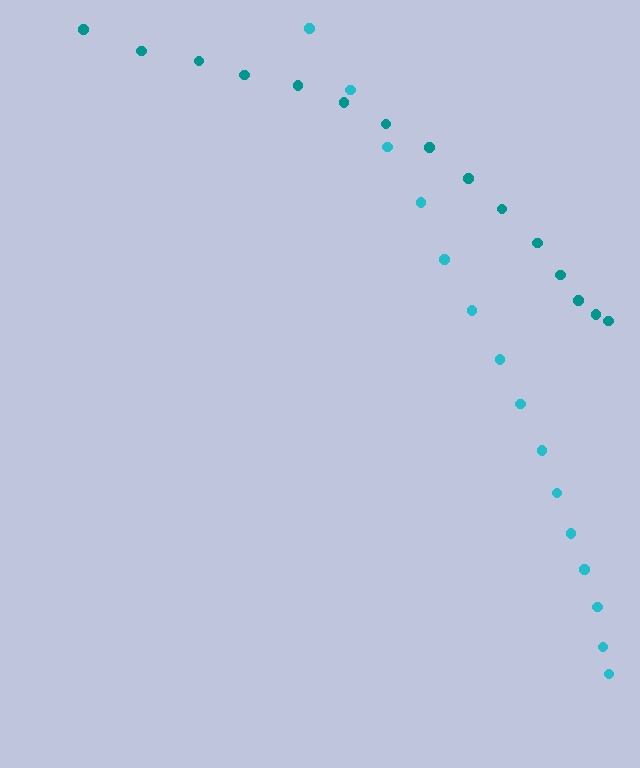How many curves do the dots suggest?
There are 2 distinct paths.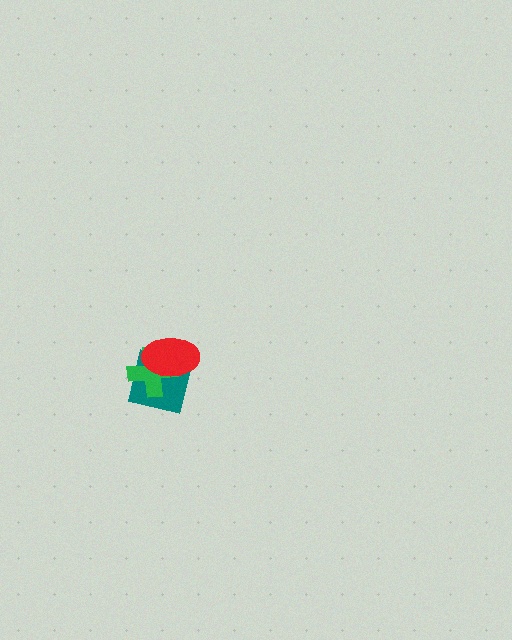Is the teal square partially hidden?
Yes, it is partially covered by another shape.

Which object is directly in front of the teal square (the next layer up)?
The green cross is directly in front of the teal square.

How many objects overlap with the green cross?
2 objects overlap with the green cross.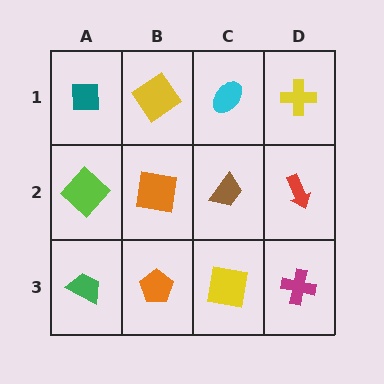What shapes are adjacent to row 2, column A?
A teal square (row 1, column A), a green trapezoid (row 3, column A), an orange square (row 2, column B).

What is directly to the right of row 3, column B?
A yellow square.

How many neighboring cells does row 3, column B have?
3.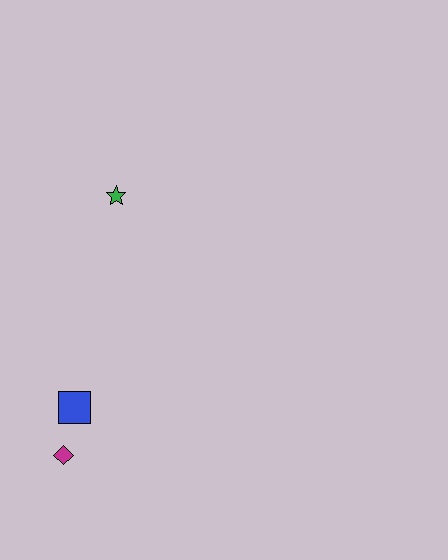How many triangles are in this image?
There are no triangles.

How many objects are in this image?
There are 3 objects.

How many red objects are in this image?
There are no red objects.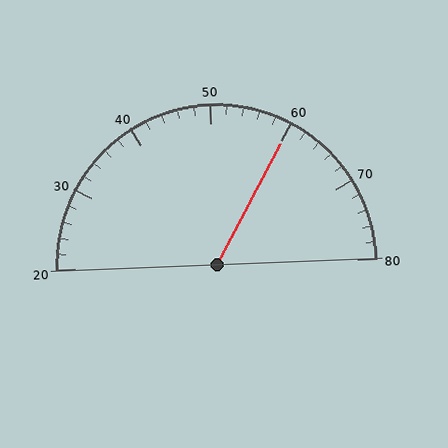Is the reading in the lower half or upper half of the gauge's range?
The reading is in the upper half of the range (20 to 80).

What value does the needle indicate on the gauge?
The needle indicates approximately 60.